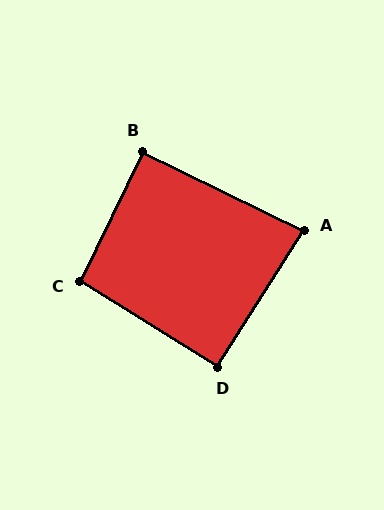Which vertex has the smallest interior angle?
A, at approximately 83 degrees.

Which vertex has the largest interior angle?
C, at approximately 97 degrees.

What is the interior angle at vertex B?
Approximately 90 degrees (approximately right).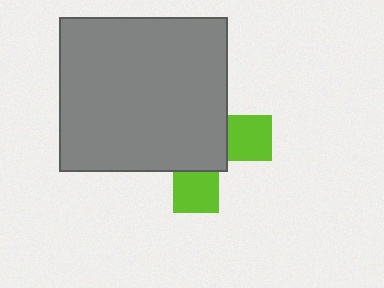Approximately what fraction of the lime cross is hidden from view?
Roughly 66% of the lime cross is hidden behind the gray rectangle.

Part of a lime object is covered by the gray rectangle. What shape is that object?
It is a cross.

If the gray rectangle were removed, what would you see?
You would see the complete lime cross.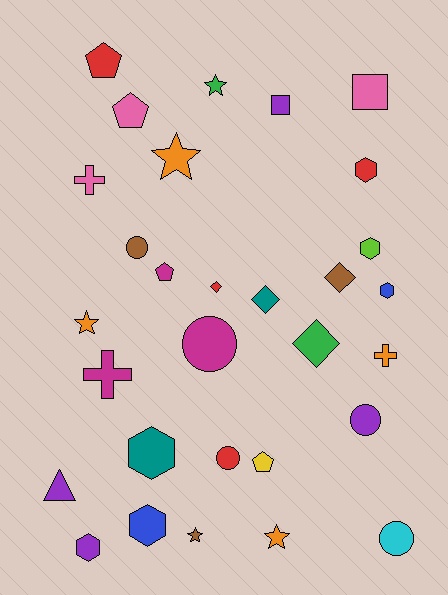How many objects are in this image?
There are 30 objects.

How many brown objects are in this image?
There are 3 brown objects.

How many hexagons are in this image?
There are 6 hexagons.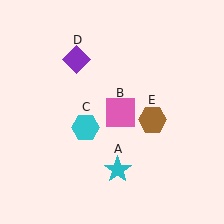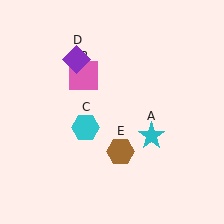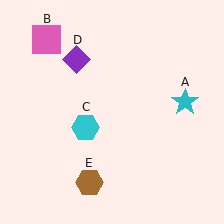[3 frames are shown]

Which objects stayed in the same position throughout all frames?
Cyan hexagon (object C) and purple diamond (object D) remained stationary.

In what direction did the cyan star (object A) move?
The cyan star (object A) moved up and to the right.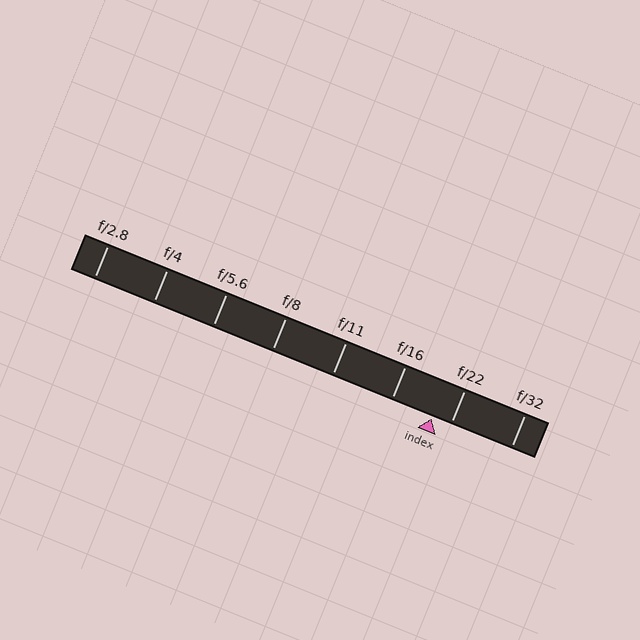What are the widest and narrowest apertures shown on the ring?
The widest aperture shown is f/2.8 and the narrowest is f/32.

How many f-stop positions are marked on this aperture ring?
There are 8 f-stop positions marked.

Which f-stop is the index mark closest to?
The index mark is closest to f/22.